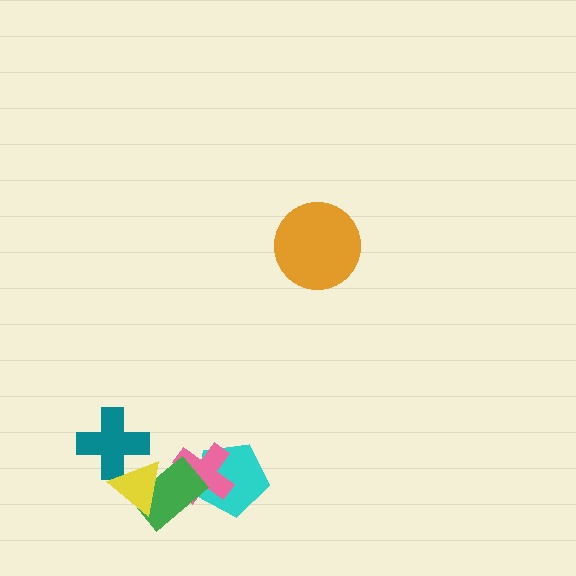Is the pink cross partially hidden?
Yes, it is partially covered by another shape.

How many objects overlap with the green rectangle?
3 objects overlap with the green rectangle.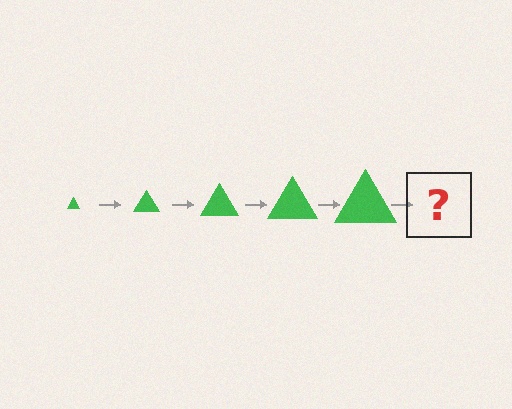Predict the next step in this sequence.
The next step is a green triangle, larger than the previous one.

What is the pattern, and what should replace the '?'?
The pattern is that the triangle gets progressively larger each step. The '?' should be a green triangle, larger than the previous one.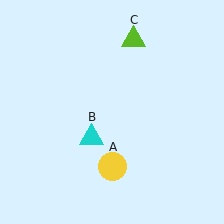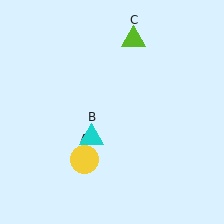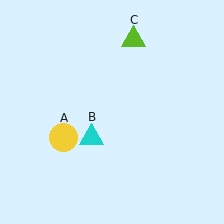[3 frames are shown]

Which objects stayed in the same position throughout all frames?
Cyan triangle (object B) and lime triangle (object C) remained stationary.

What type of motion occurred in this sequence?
The yellow circle (object A) rotated clockwise around the center of the scene.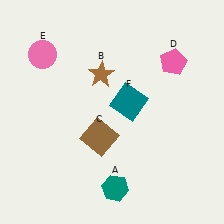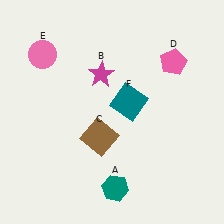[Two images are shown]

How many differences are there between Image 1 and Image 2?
There is 1 difference between the two images.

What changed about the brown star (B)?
In Image 1, B is brown. In Image 2, it changed to magenta.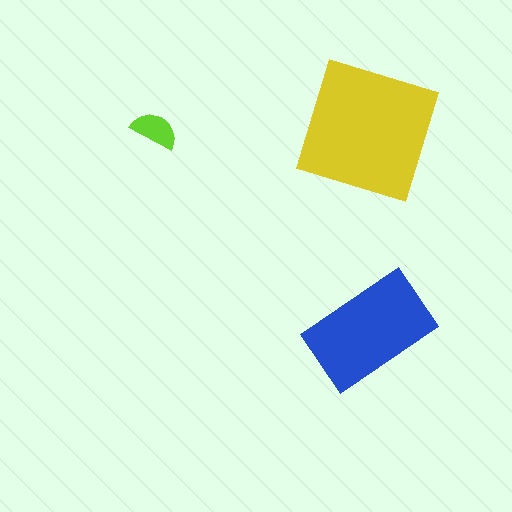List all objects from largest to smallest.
The yellow square, the blue rectangle, the lime semicircle.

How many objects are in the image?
There are 3 objects in the image.